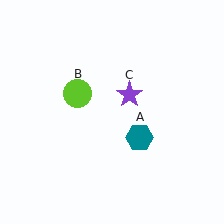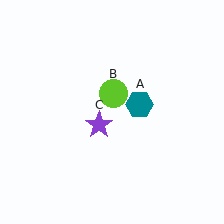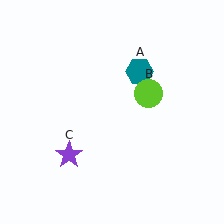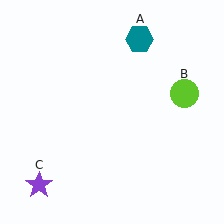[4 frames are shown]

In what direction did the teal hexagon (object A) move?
The teal hexagon (object A) moved up.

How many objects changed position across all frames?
3 objects changed position: teal hexagon (object A), lime circle (object B), purple star (object C).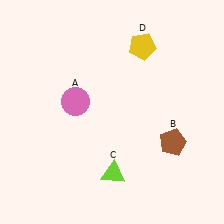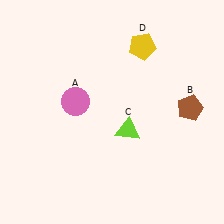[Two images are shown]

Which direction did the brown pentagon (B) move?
The brown pentagon (B) moved up.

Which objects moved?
The objects that moved are: the brown pentagon (B), the lime triangle (C).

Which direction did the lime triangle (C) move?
The lime triangle (C) moved up.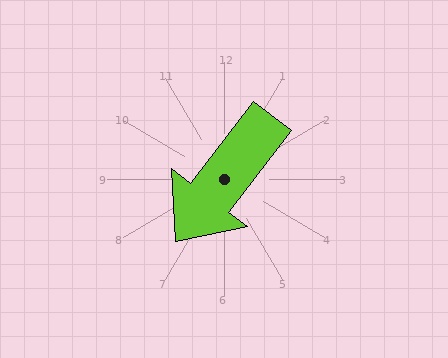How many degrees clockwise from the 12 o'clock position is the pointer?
Approximately 218 degrees.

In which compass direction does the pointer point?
Southwest.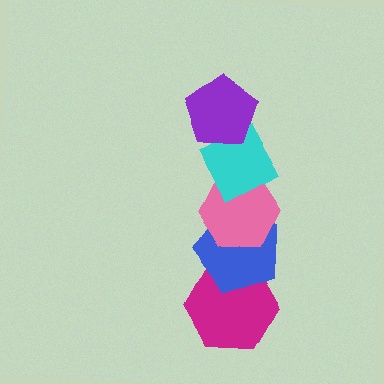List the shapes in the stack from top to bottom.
From top to bottom: the purple pentagon, the cyan diamond, the pink hexagon, the blue pentagon, the magenta hexagon.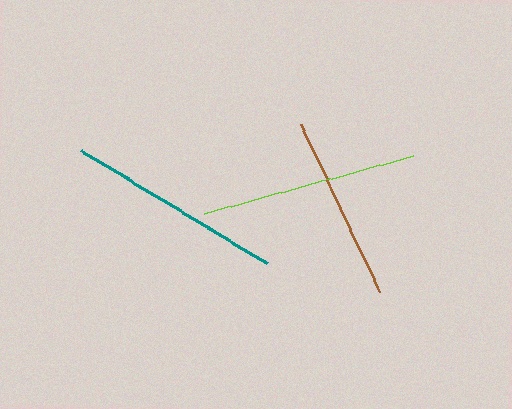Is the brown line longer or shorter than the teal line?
The teal line is longer than the brown line.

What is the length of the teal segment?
The teal segment is approximately 217 pixels long.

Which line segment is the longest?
The teal line is the longest at approximately 217 pixels.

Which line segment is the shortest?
The brown line is the shortest at approximately 185 pixels.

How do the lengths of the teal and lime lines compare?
The teal and lime lines are approximately the same length.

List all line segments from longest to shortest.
From longest to shortest: teal, lime, brown.